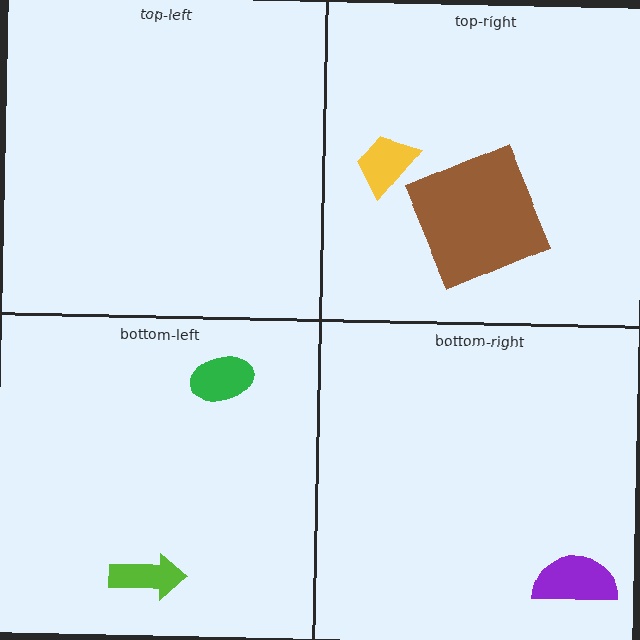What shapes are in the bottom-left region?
The lime arrow, the green ellipse.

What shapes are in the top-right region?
The yellow trapezoid, the brown square.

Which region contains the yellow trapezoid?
The top-right region.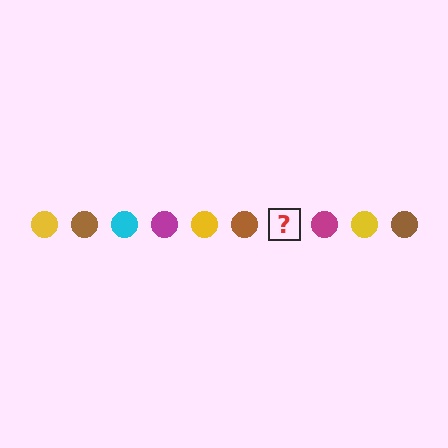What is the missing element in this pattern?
The missing element is a cyan circle.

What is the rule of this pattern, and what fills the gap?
The rule is that the pattern cycles through yellow, brown, cyan, magenta circles. The gap should be filled with a cyan circle.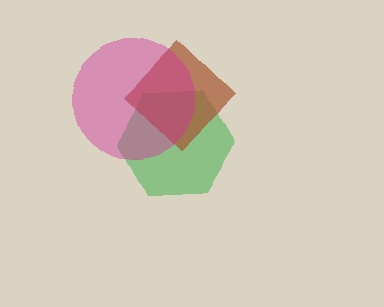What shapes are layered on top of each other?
The layered shapes are: a green hexagon, a brown diamond, a magenta circle.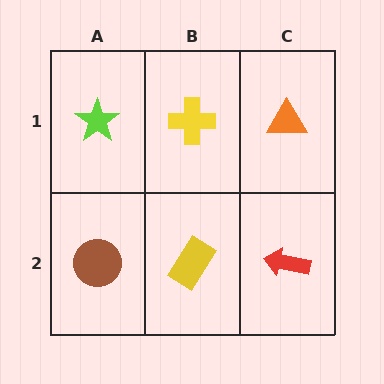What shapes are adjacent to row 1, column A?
A brown circle (row 2, column A), a yellow cross (row 1, column B).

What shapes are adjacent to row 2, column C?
An orange triangle (row 1, column C), a yellow rectangle (row 2, column B).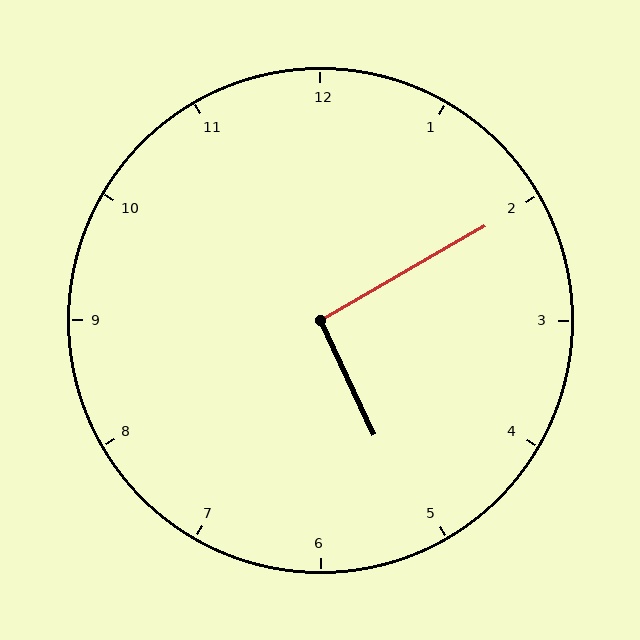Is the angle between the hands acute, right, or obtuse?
It is right.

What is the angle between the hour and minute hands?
Approximately 95 degrees.